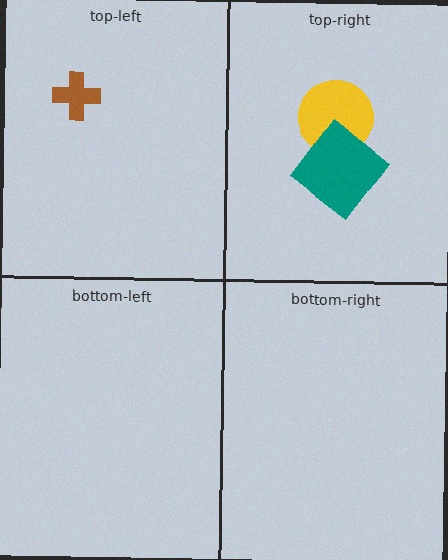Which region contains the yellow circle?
The top-right region.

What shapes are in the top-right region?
The yellow circle, the teal diamond.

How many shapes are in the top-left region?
1.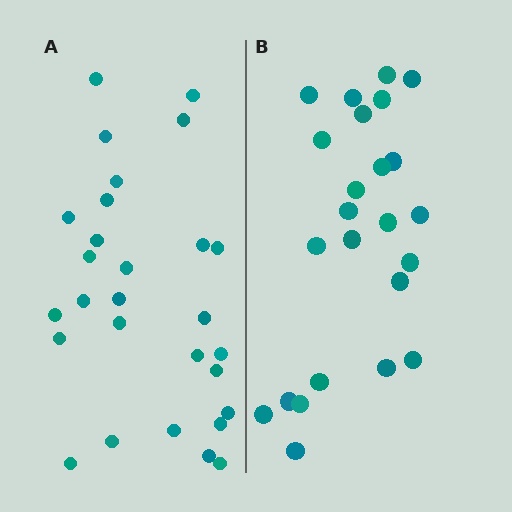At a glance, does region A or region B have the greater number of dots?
Region A (the left region) has more dots.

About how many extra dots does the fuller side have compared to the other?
Region A has about 4 more dots than region B.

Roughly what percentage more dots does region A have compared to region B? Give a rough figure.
About 15% more.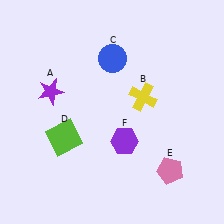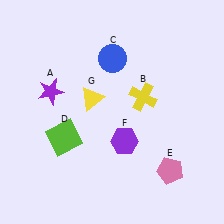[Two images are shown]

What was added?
A yellow triangle (G) was added in Image 2.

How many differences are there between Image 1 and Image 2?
There is 1 difference between the two images.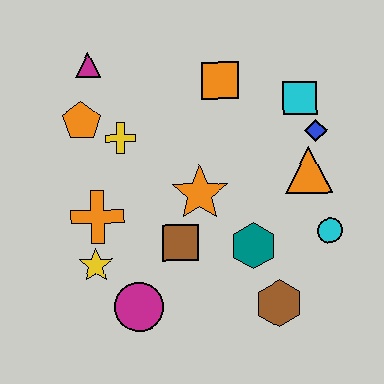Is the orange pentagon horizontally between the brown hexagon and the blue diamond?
No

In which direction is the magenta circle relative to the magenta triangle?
The magenta circle is below the magenta triangle.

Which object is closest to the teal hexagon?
The brown hexagon is closest to the teal hexagon.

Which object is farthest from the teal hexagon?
The magenta triangle is farthest from the teal hexagon.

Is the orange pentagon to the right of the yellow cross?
No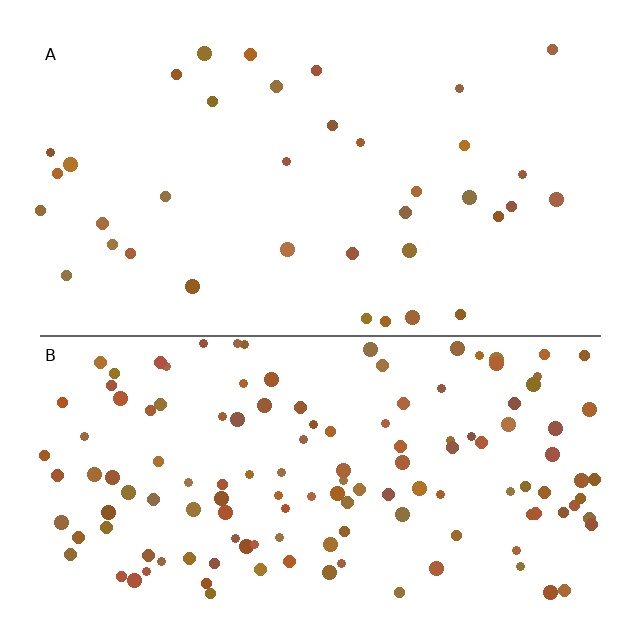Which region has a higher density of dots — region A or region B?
B (the bottom).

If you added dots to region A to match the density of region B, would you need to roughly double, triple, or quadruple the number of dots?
Approximately quadruple.